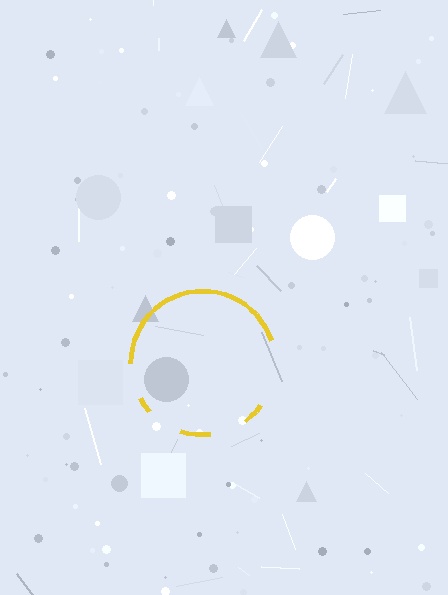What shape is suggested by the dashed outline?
The dashed outline suggests a circle.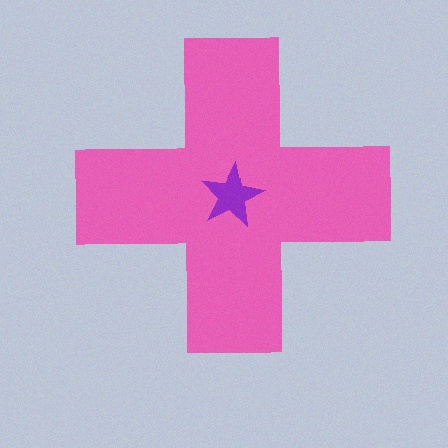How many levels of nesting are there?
2.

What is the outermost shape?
The pink cross.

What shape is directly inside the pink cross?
The purple star.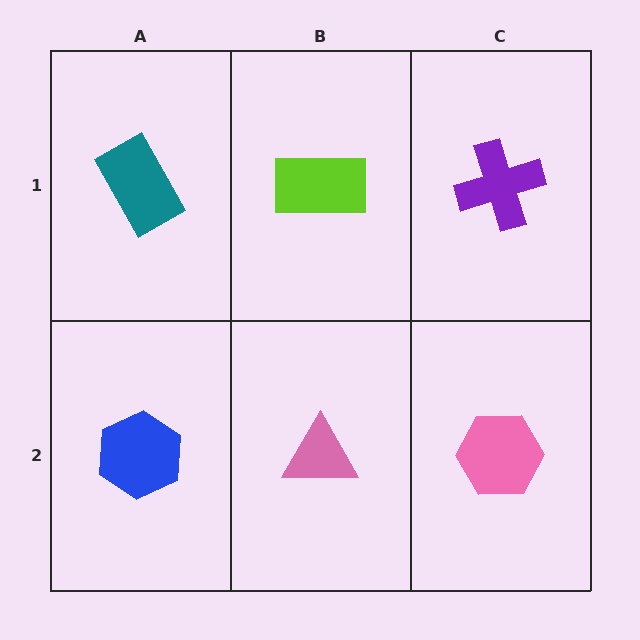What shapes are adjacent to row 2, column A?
A teal rectangle (row 1, column A), a pink triangle (row 2, column B).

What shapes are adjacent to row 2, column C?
A purple cross (row 1, column C), a pink triangle (row 2, column B).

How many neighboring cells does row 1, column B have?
3.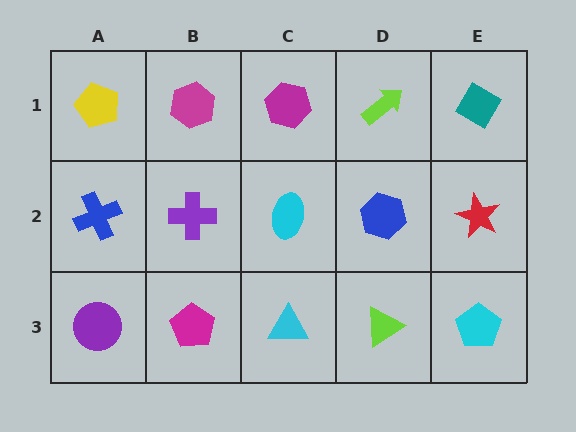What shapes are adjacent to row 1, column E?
A red star (row 2, column E), a lime arrow (row 1, column D).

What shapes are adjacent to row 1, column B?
A purple cross (row 2, column B), a yellow pentagon (row 1, column A), a magenta hexagon (row 1, column C).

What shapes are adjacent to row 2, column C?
A magenta hexagon (row 1, column C), a cyan triangle (row 3, column C), a purple cross (row 2, column B), a blue hexagon (row 2, column D).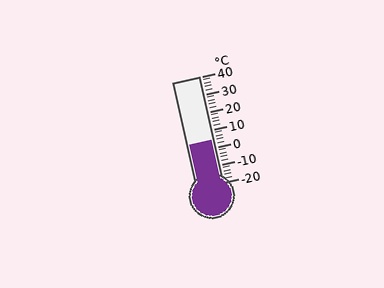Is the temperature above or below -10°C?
The temperature is above -10°C.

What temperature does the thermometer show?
The thermometer shows approximately 4°C.